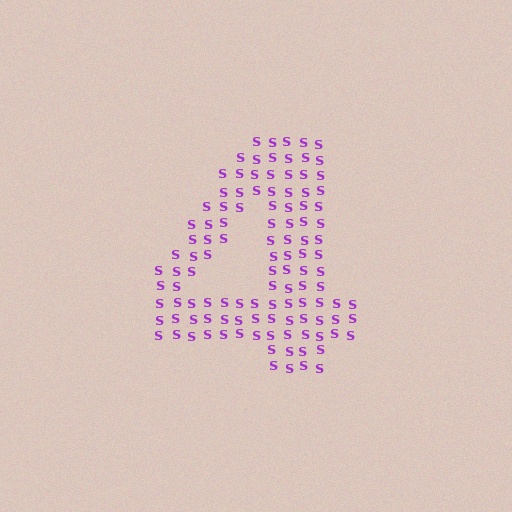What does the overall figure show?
The overall figure shows the digit 4.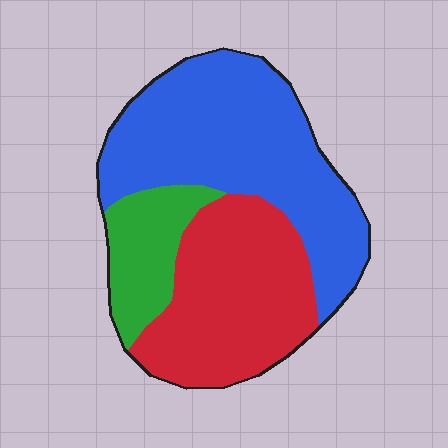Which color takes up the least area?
Green, at roughly 15%.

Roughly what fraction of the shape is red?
Red covers 36% of the shape.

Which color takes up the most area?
Blue, at roughly 50%.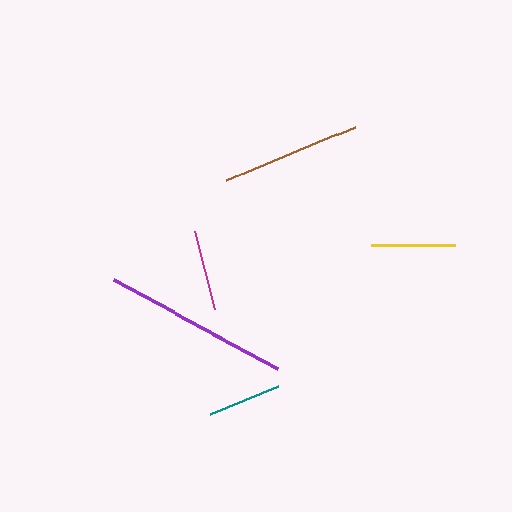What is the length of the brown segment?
The brown segment is approximately 139 pixels long.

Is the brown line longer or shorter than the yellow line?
The brown line is longer than the yellow line.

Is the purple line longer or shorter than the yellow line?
The purple line is longer than the yellow line.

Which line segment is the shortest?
The teal line is the shortest at approximately 74 pixels.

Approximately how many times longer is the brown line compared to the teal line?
The brown line is approximately 1.9 times the length of the teal line.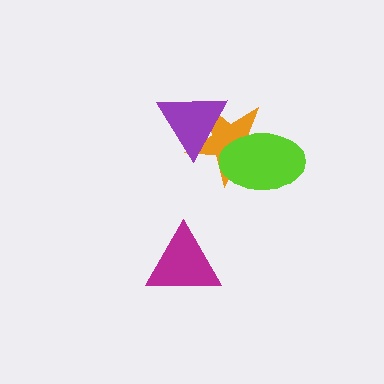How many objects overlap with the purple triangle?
1 object overlaps with the purple triangle.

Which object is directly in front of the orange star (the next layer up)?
The purple triangle is directly in front of the orange star.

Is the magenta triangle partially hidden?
No, no other shape covers it.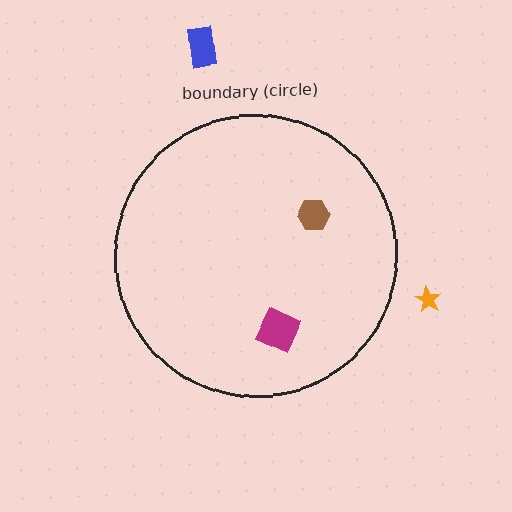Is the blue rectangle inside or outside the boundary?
Outside.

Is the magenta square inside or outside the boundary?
Inside.